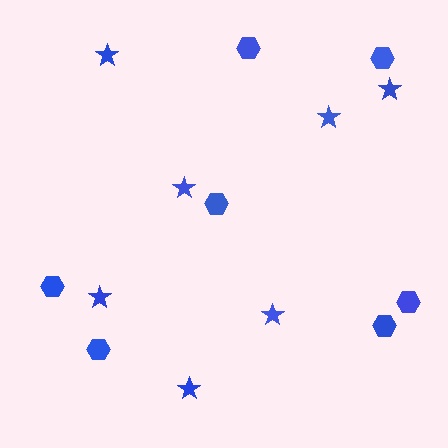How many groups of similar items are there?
There are 2 groups: one group of hexagons (7) and one group of stars (7).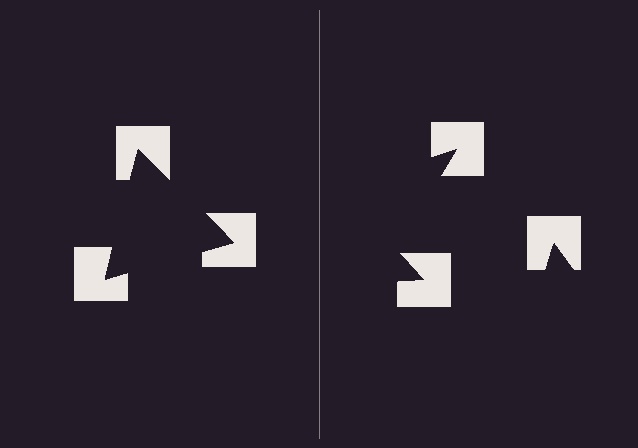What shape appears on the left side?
An illusory triangle.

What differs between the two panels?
The notched squares are positioned identically on both sides; only the wedge orientations differ. On the left they align to a triangle; on the right they are misaligned.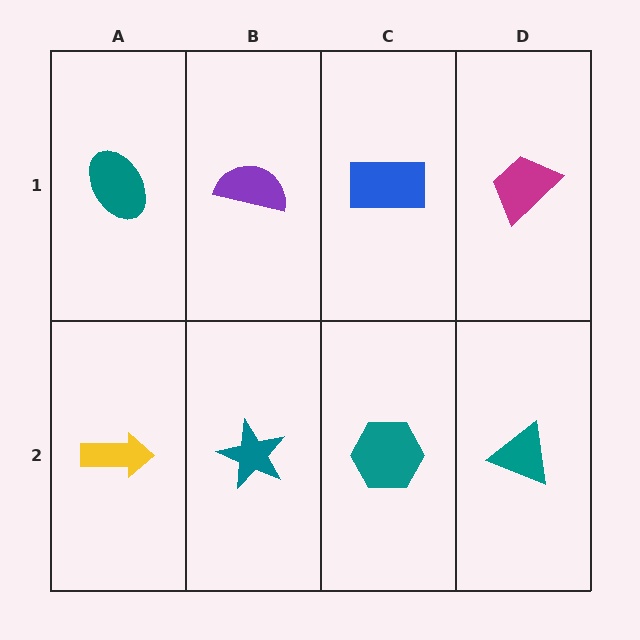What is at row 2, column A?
A yellow arrow.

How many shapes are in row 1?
4 shapes.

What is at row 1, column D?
A magenta trapezoid.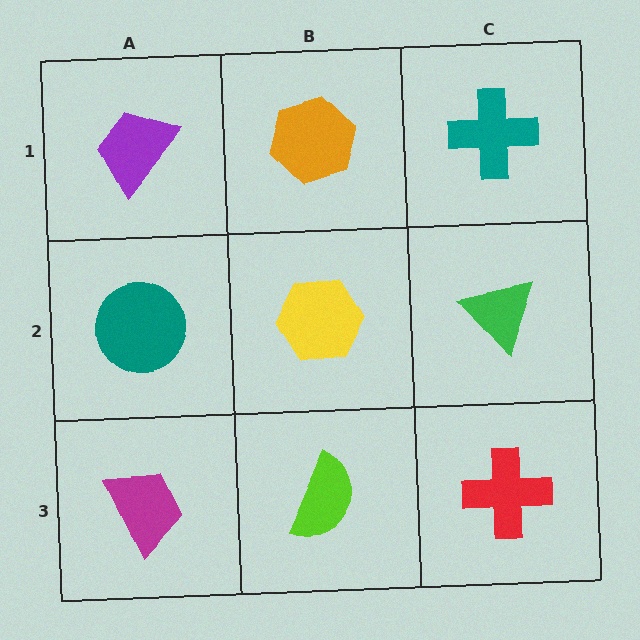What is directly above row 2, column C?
A teal cross.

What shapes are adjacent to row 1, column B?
A yellow hexagon (row 2, column B), a purple trapezoid (row 1, column A), a teal cross (row 1, column C).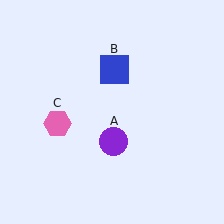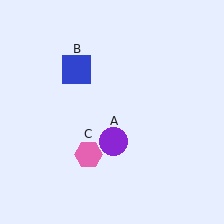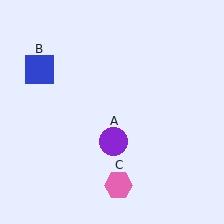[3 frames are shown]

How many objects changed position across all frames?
2 objects changed position: blue square (object B), pink hexagon (object C).